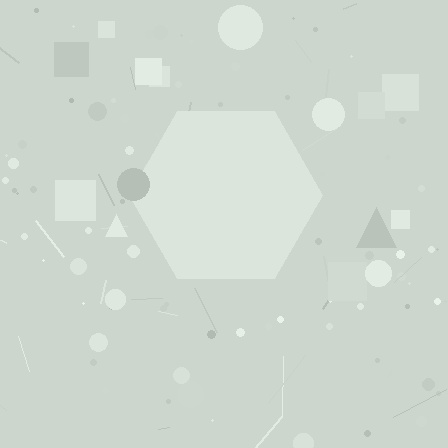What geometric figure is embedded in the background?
A hexagon is embedded in the background.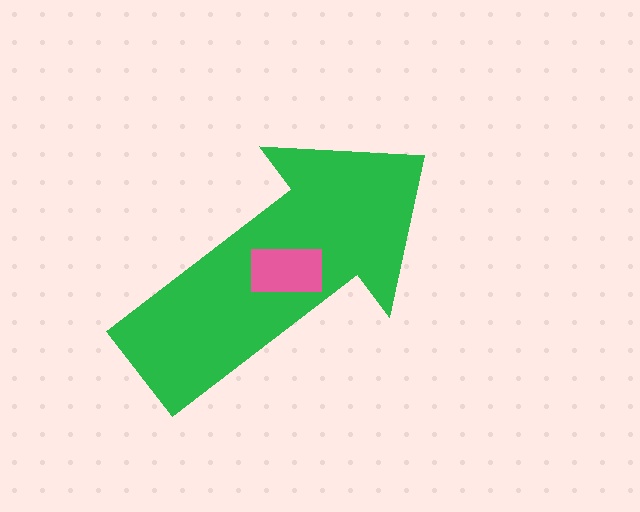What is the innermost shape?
The pink rectangle.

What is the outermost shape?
The green arrow.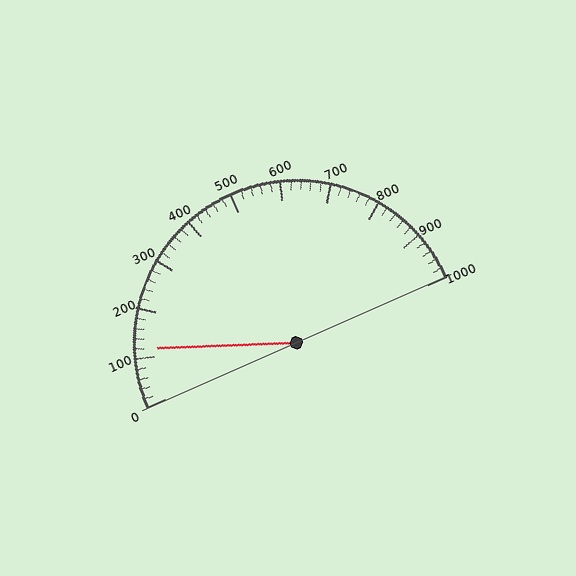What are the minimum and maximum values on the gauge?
The gauge ranges from 0 to 1000.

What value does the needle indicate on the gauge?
The needle indicates approximately 120.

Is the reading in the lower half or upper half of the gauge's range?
The reading is in the lower half of the range (0 to 1000).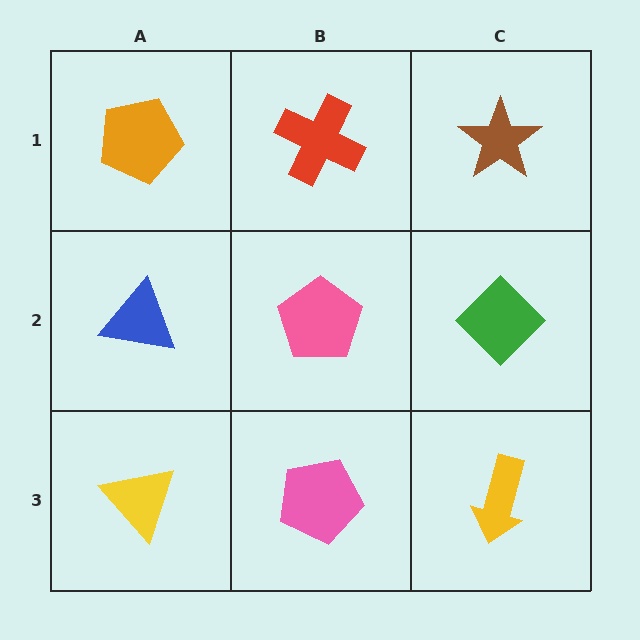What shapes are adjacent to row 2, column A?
An orange pentagon (row 1, column A), a yellow triangle (row 3, column A), a pink pentagon (row 2, column B).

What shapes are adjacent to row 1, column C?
A green diamond (row 2, column C), a red cross (row 1, column B).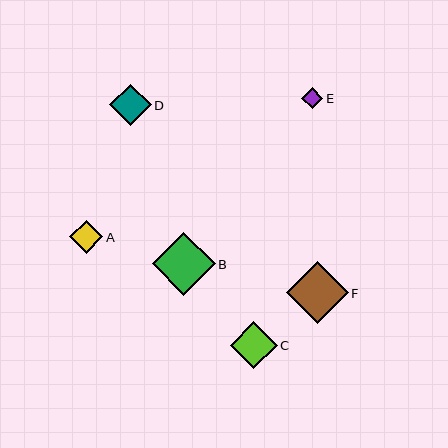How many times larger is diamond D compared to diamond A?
Diamond D is approximately 1.3 times the size of diamond A.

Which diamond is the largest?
Diamond B is the largest with a size of approximately 63 pixels.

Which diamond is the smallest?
Diamond E is the smallest with a size of approximately 21 pixels.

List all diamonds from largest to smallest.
From largest to smallest: B, F, C, D, A, E.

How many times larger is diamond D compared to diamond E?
Diamond D is approximately 2.0 times the size of diamond E.